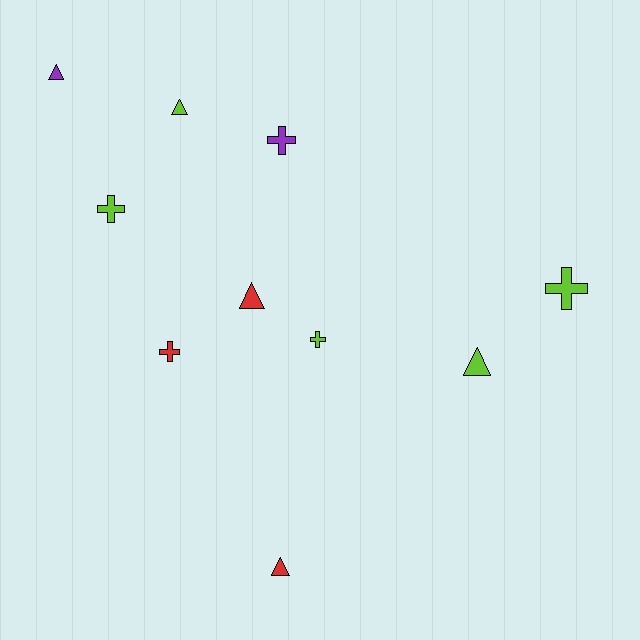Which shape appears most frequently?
Cross, with 5 objects.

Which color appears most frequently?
Lime, with 5 objects.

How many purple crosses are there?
There is 1 purple cross.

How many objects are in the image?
There are 10 objects.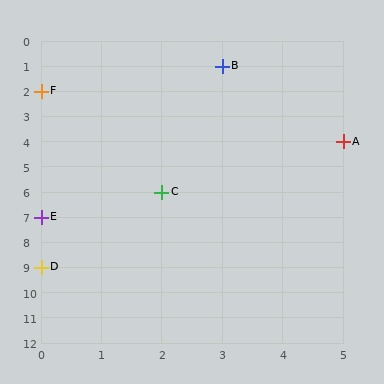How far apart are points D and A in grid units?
Points D and A are 5 columns and 5 rows apart (about 7.1 grid units diagonally).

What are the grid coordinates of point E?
Point E is at grid coordinates (0, 7).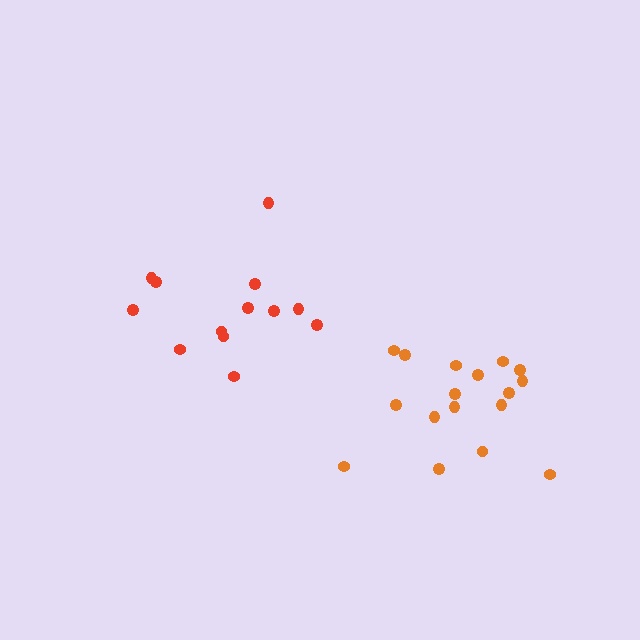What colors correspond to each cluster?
The clusters are colored: red, orange.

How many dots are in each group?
Group 1: 13 dots, Group 2: 17 dots (30 total).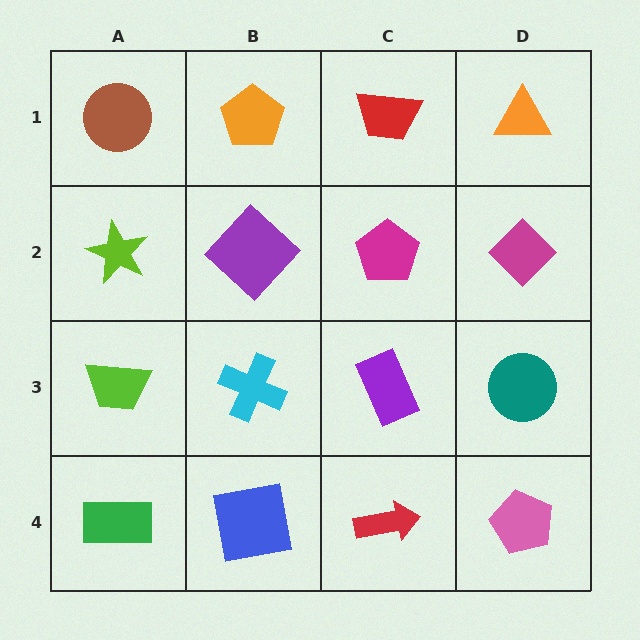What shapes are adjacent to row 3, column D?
A magenta diamond (row 2, column D), a pink pentagon (row 4, column D), a purple rectangle (row 3, column C).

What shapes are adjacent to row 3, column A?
A lime star (row 2, column A), a green rectangle (row 4, column A), a cyan cross (row 3, column B).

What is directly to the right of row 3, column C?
A teal circle.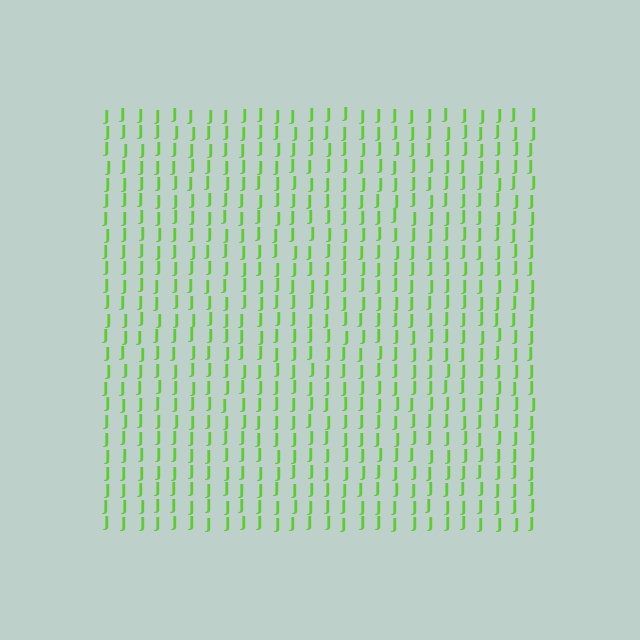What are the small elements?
The small elements are letter J's.